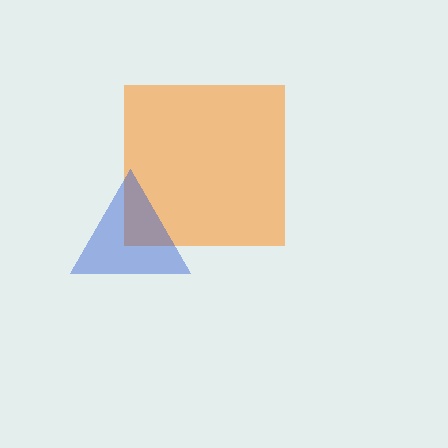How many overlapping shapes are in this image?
There are 2 overlapping shapes in the image.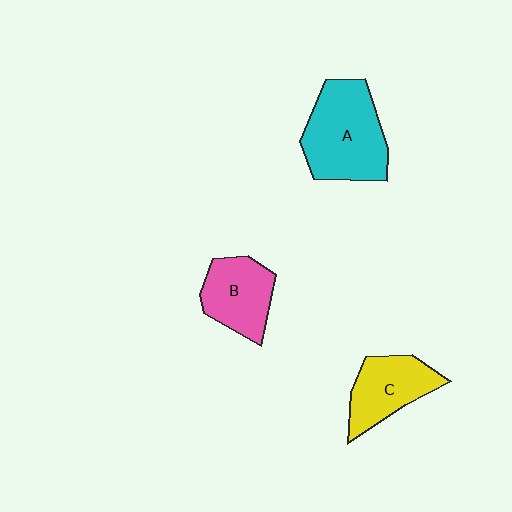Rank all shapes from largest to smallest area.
From largest to smallest: A (cyan), C (yellow), B (pink).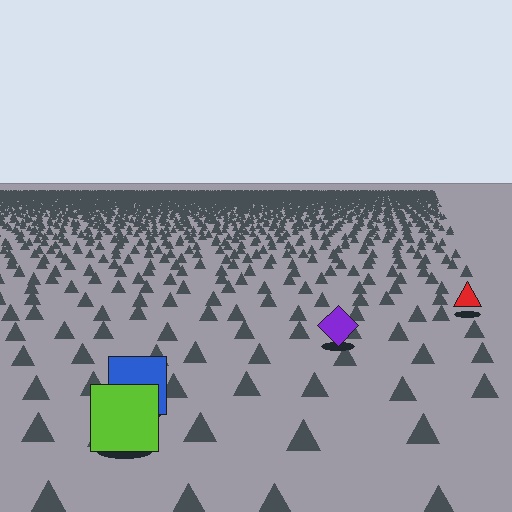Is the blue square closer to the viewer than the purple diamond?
Yes. The blue square is closer — you can tell from the texture gradient: the ground texture is coarser near it.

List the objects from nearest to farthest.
From nearest to farthest: the lime square, the blue square, the purple diamond, the red triangle.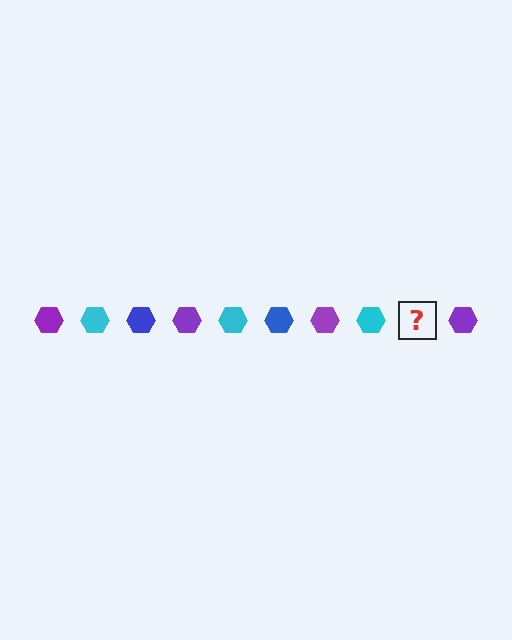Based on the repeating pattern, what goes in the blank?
The blank should be a blue hexagon.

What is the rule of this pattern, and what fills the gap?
The rule is that the pattern cycles through purple, cyan, blue hexagons. The gap should be filled with a blue hexagon.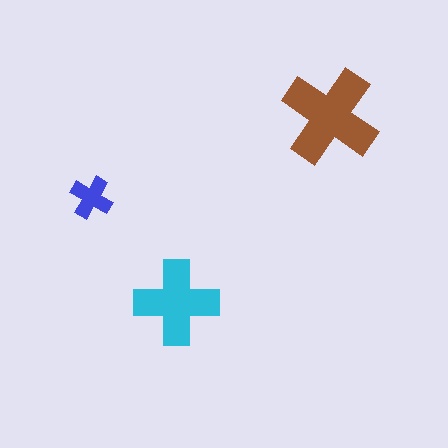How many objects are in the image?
There are 3 objects in the image.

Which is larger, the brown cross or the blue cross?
The brown one.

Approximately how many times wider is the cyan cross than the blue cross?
About 2 times wider.